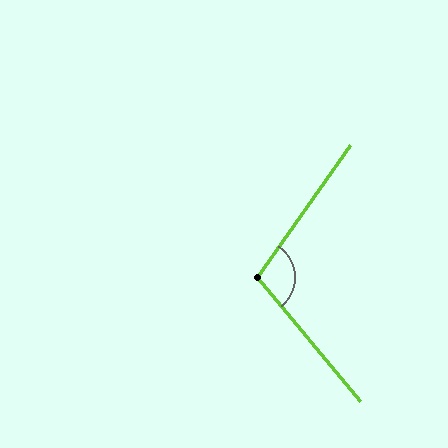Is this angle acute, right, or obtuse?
It is obtuse.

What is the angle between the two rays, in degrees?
Approximately 106 degrees.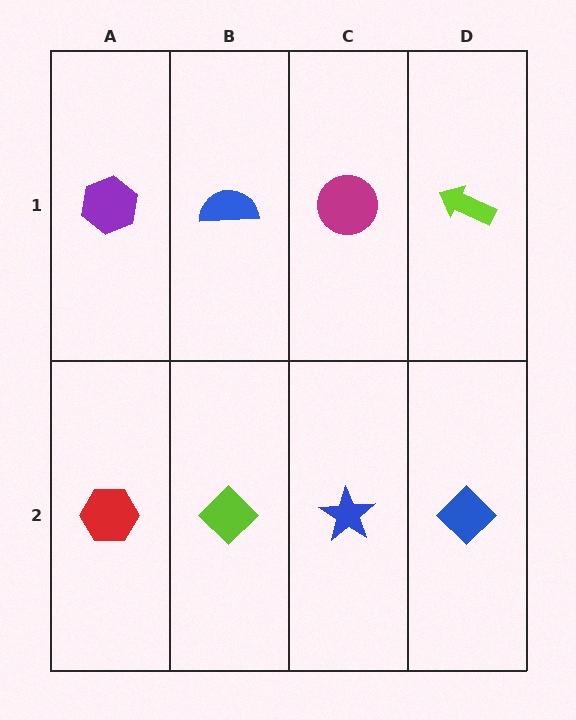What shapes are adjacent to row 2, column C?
A magenta circle (row 1, column C), a lime diamond (row 2, column B), a blue diamond (row 2, column D).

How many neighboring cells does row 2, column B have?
3.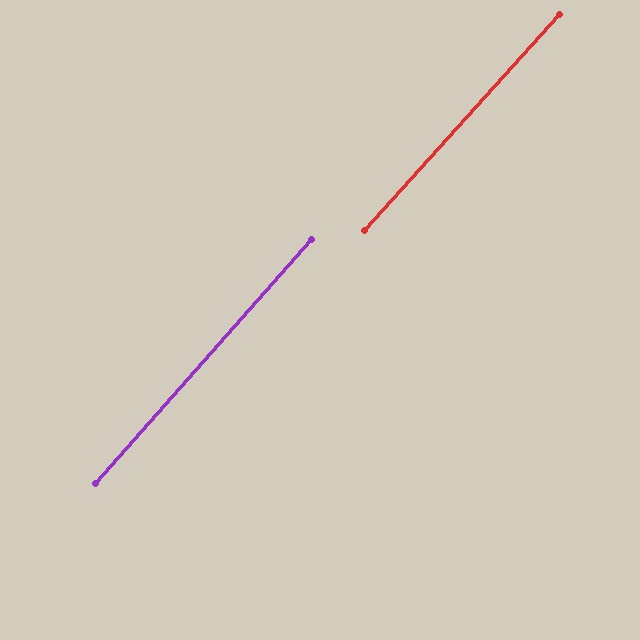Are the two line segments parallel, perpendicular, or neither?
Parallel — their directions differ by only 0.4°.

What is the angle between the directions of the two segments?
Approximately 0 degrees.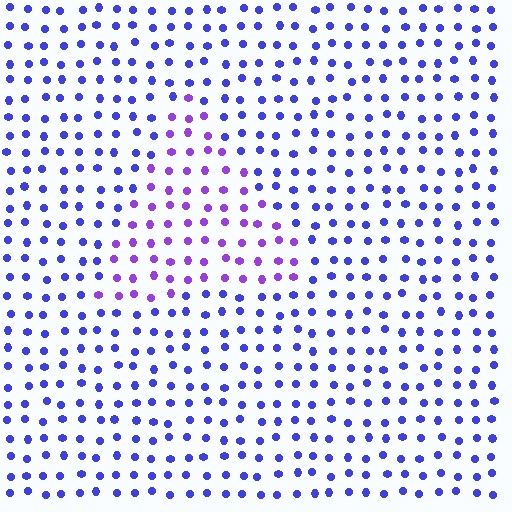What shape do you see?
I see a triangle.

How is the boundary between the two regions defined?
The boundary is defined purely by a slight shift in hue (about 35 degrees). Spacing, size, and orientation are identical on both sides.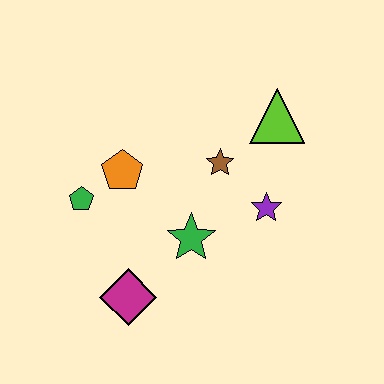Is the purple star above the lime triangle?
No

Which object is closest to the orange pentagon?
The green pentagon is closest to the orange pentagon.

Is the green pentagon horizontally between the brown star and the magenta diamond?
No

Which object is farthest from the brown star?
The magenta diamond is farthest from the brown star.